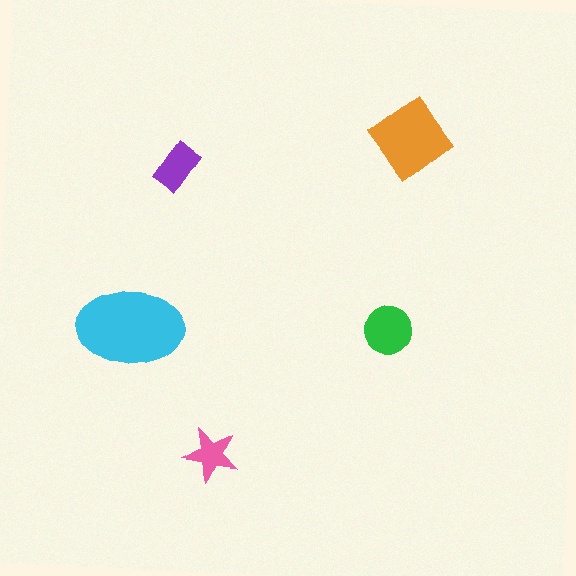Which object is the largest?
The cyan ellipse.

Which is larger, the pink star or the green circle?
The green circle.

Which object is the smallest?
The pink star.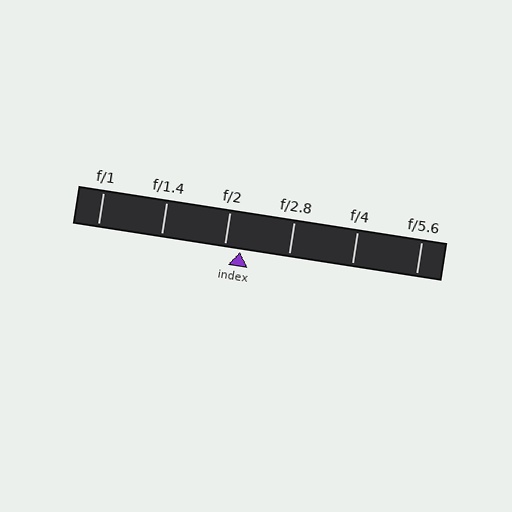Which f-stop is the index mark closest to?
The index mark is closest to f/2.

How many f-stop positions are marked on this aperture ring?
There are 6 f-stop positions marked.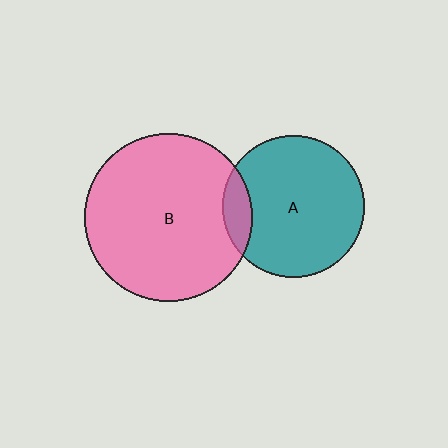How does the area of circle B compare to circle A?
Approximately 1.4 times.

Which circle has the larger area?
Circle B (pink).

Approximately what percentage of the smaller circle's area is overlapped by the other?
Approximately 10%.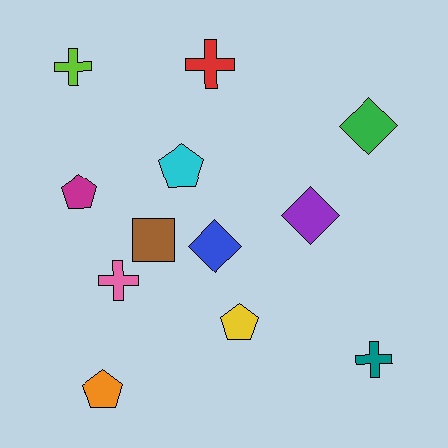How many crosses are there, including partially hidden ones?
There are 4 crosses.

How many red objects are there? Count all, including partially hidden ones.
There is 1 red object.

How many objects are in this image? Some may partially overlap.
There are 12 objects.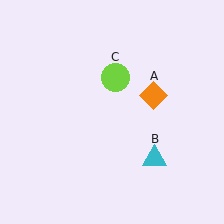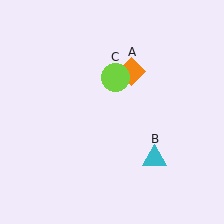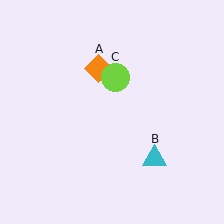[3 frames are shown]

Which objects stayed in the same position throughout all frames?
Cyan triangle (object B) and lime circle (object C) remained stationary.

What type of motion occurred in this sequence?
The orange diamond (object A) rotated counterclockwise around the center of the scene.